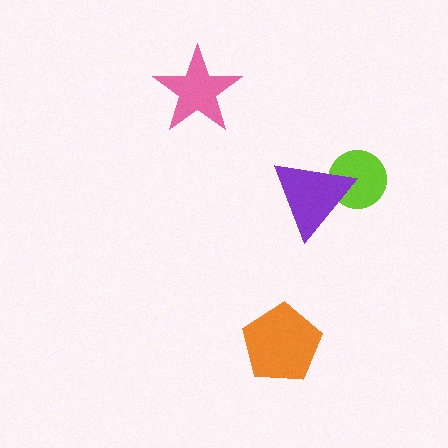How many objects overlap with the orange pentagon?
0 objects overlap with the orange pentagon.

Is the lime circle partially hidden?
Yes, it is partially covered by another shape.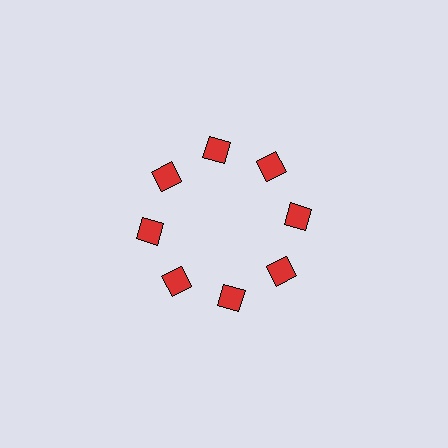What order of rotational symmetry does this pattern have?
This pattern has 8-fold rotational symmetry.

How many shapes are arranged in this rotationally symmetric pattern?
There are 8 shapes, arranged in 8 groups of 1.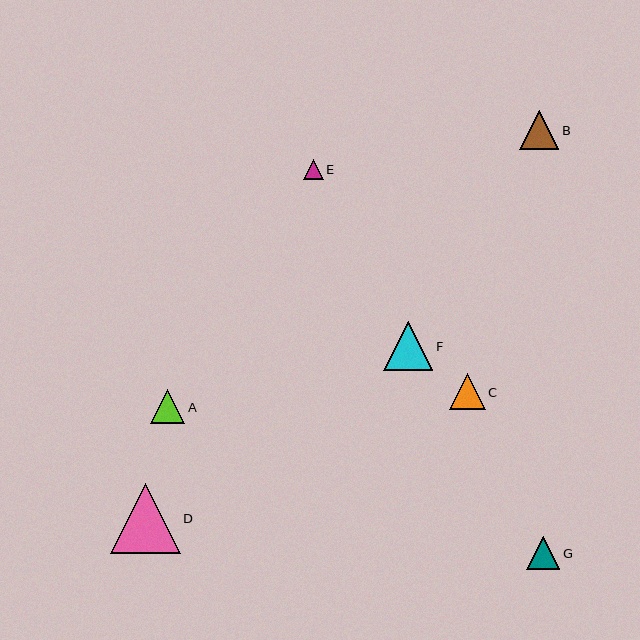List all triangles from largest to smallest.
From largest to smallest: D, F, B, C, A, G, E.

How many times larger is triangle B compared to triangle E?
Triangle B is approximately 2.0 times the size of triangle E.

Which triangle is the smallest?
Triangle E is the smallest with a size of approximately 20 pixels.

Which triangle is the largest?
Triangle D is the largest with a size of approximately 70 pixels.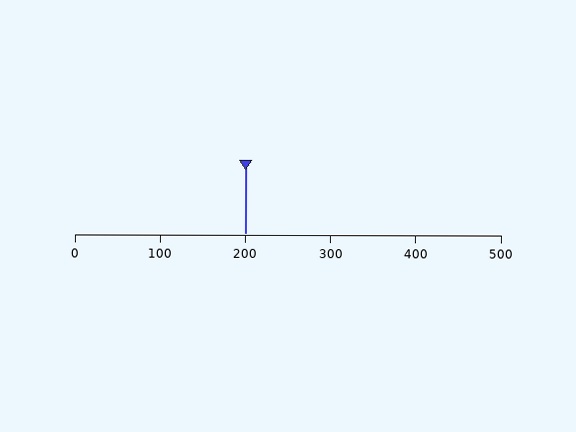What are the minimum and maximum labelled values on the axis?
The axis runs from 0 to 500.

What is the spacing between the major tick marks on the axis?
The major ticks are spaced 100 apart.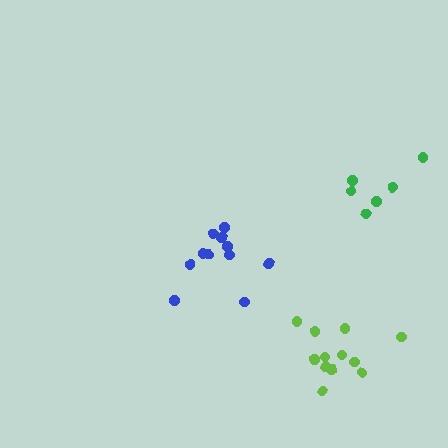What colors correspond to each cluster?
The clusters are colored: lime, blue, green.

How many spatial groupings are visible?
There are 3 spatial groupings.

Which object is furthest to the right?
The green cluster is rightmost.